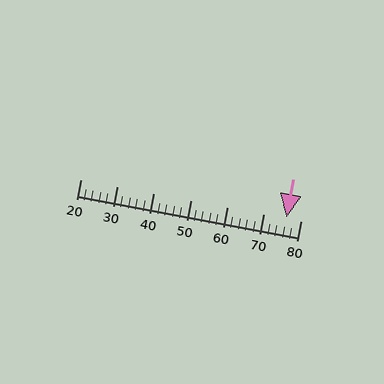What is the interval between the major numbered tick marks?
The major tick marks are spaced 10 units apart.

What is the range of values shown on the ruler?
The ruler shows values from 20 to 80.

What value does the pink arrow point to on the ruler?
The pink arrow points to approximately 76.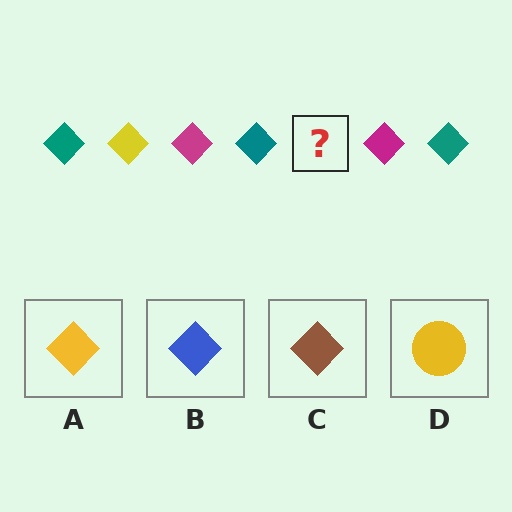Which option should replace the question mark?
Option A.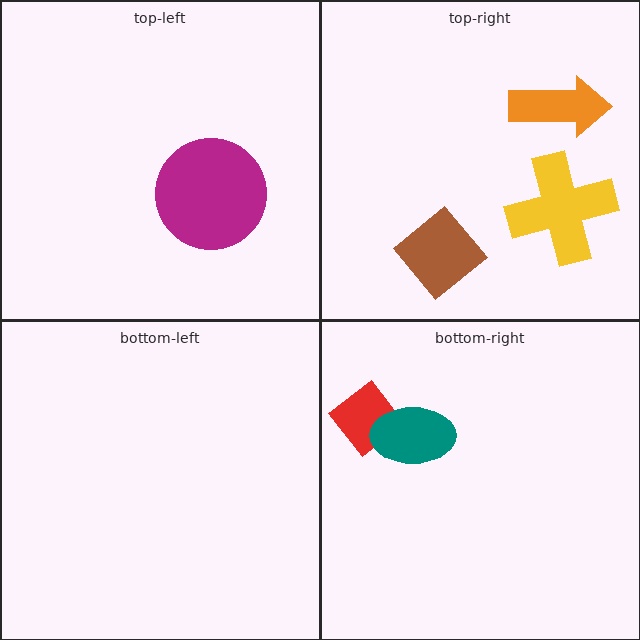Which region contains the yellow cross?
The top-right region.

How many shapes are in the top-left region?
1.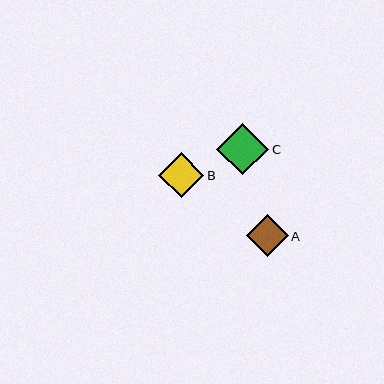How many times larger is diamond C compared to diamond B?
Diamond C is approximately 1.1 times the size of diamond B.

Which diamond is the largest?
Diamond C is the largest with a size of approximately 52 pixels.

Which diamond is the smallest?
Diamond A is the smallest with a size of approximately 42 pixels.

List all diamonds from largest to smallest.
From largest to smallest: C, B, A.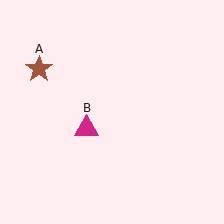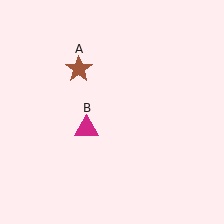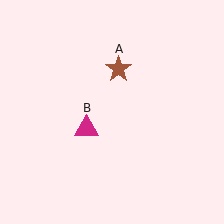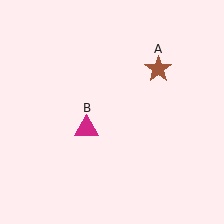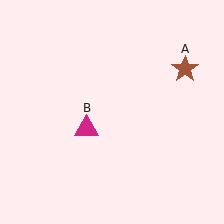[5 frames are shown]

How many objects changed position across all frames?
1 object changed position: brown star (object A).